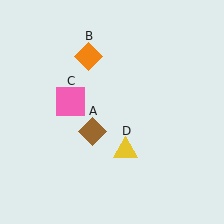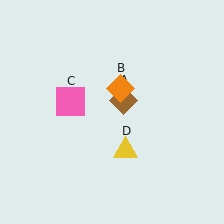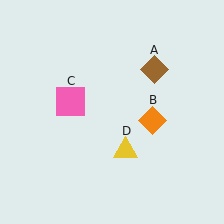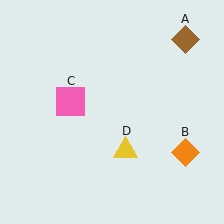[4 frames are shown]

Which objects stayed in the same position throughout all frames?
Pink square (object C) and yellow triangle (object D) remained stationary.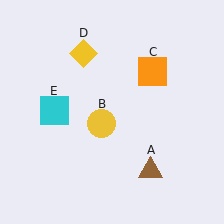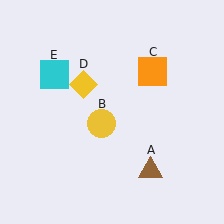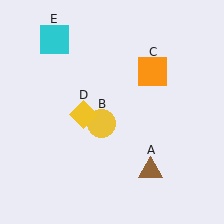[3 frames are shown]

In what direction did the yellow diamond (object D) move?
The yellow diamond (object D) moved down.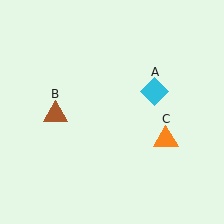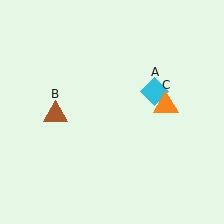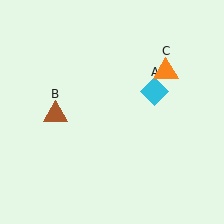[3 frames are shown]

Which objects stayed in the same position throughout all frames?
Cyan diamond (object A) and brown triangle (object B) remained stationary.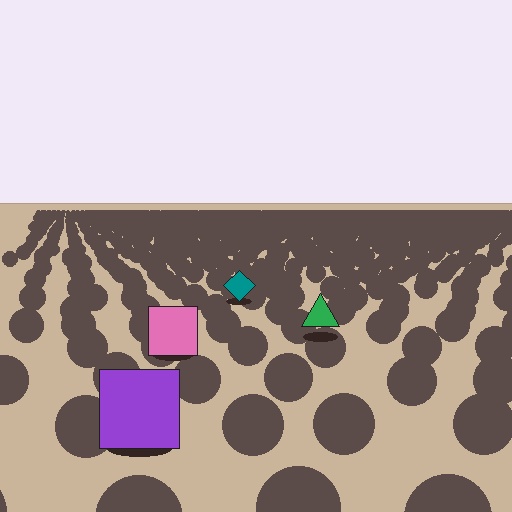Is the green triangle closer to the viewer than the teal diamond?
Yes. The green triangle is closer — you can tell from the texture gradient: the ground texture is coarser near it.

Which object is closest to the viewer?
The purple square is closest. The texture marks near it are larger and more spread out.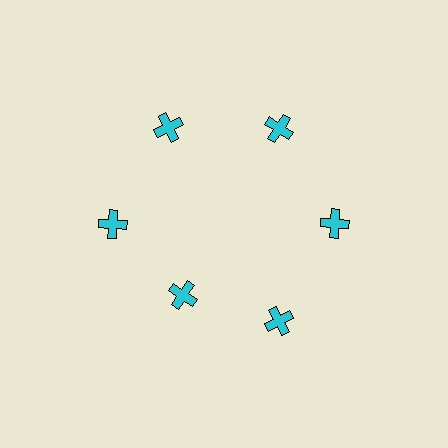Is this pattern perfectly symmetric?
No. The 6 cyan crosses are arranged in a ring, but one element near the 7 o'clock position is pulled inward toward the center, breaking the 6-fold rotational symmetry.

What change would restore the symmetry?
The symmetry would be restored by moving it outward, back onto the ring so that all 6 crosses sit at equal angles and equal distance from the center.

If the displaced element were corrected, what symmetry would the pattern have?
It would have 6-fold rotational symmetry — the pattern would map onto itself every 60 degrees.